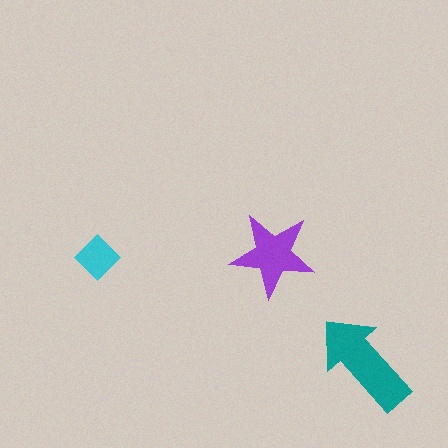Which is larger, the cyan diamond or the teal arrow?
The teal arrow.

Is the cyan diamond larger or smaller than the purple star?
Smaller.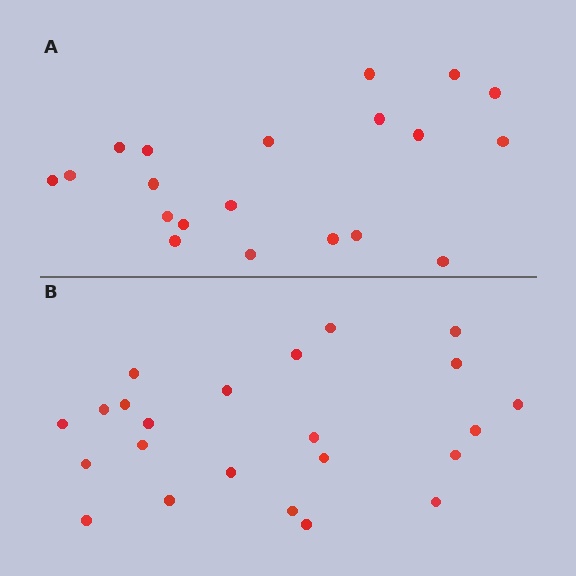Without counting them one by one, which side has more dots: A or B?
Region B (the bottom region) has more dots.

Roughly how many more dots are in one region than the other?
Region B has just a few more — roughly 2 or 3 more dots than region A.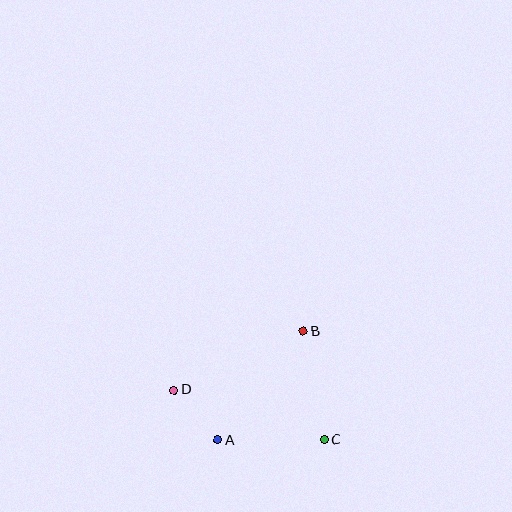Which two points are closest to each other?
Points A and D are closest to each other.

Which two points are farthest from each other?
Points C and D are farthest from each other.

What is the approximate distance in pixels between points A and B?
The distance between A and B is approximately 138 pixels.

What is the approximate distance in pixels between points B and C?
The distance between B and C is approximately 110 pixels.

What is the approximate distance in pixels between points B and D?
The distance between B and D is approximately 142 pixels.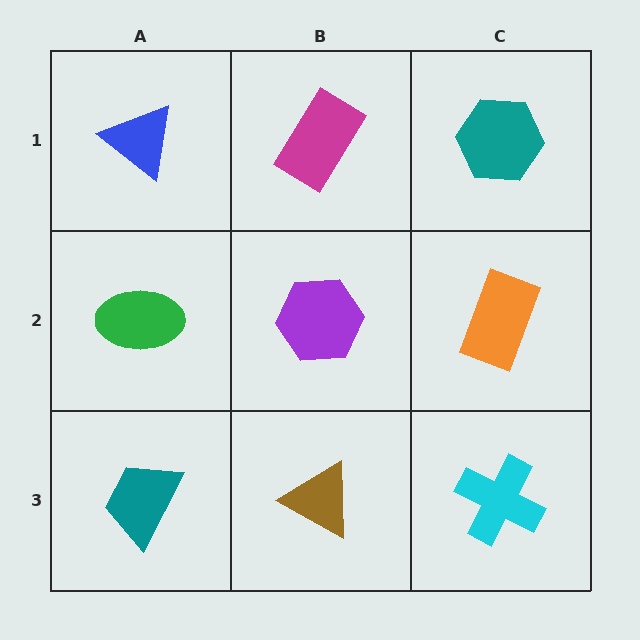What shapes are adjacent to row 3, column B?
A purple hexagon (row 2, column B), a teal trapezoid (row 3, column A), a cyan cross (row 3, column C).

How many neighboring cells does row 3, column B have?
3.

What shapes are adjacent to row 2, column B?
A magenta rectangle (row 1, column B), a brown triangle (row 3, column B), a green ellipse (row 2, column A), an orange rectangle (row 2, column C).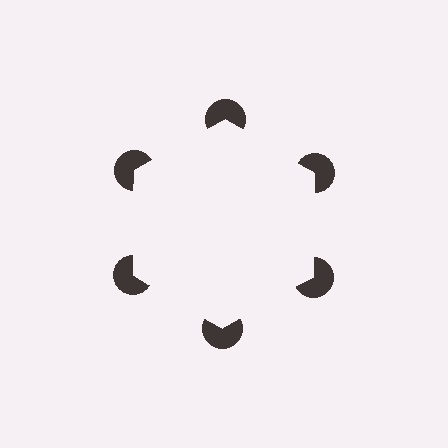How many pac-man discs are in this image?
There are 6 — one at each vertex of the illusory hexagon.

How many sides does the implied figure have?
6 sides.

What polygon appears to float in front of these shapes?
An illusory hexagon — its edges are inferred from the aligned wedge cuts in the pac-man discs, not physically drawn.